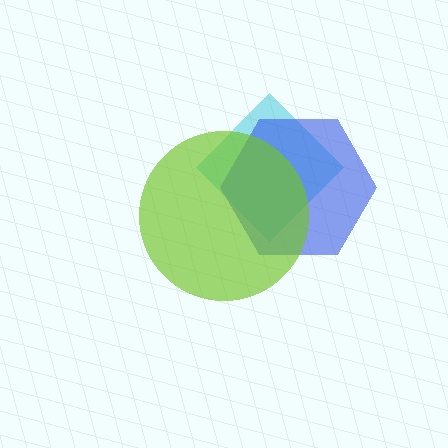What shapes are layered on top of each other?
The layered shapes are: a cyan diamond, a blue hexagon, a lime circle.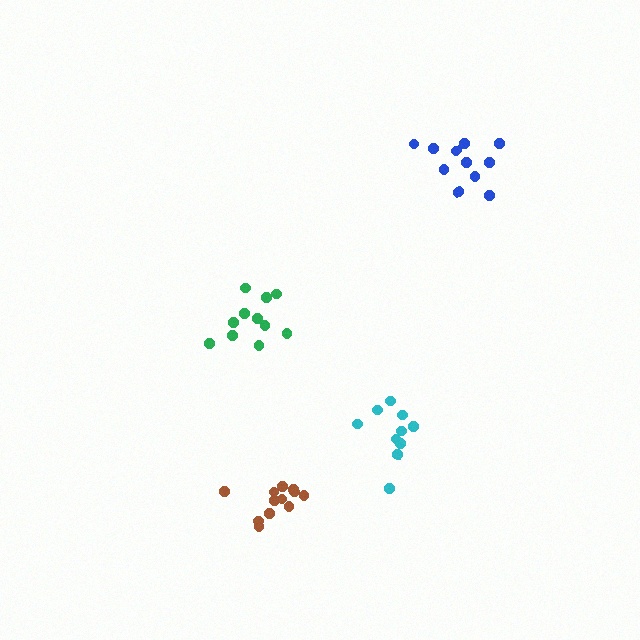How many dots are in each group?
Group 1: 10 dots, Group 2: 11 dots, Group 3: 12 dots, Group 4: 12 dots (45 total).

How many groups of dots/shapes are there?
There are 4 groups.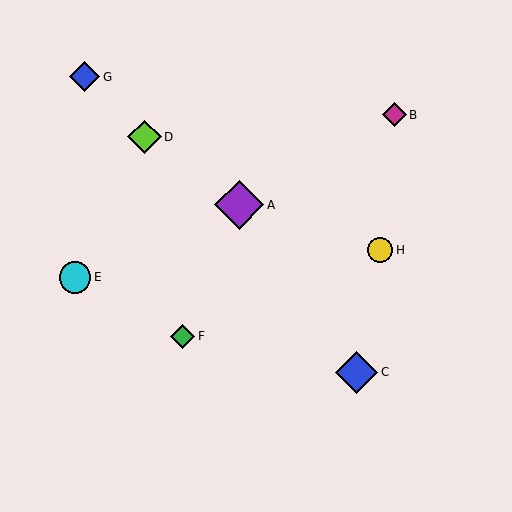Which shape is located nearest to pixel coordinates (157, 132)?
The lime diamond (labeled D) at (145, 137) is nearest to that location.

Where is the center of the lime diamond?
The center of the lime diamond is at (145, 137).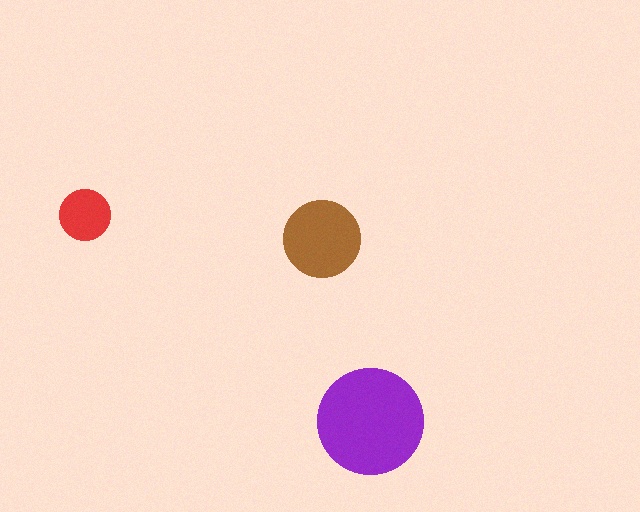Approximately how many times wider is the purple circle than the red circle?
About 2 times wider.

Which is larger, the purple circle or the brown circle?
The purple one.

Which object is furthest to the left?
The red circle is leftmost.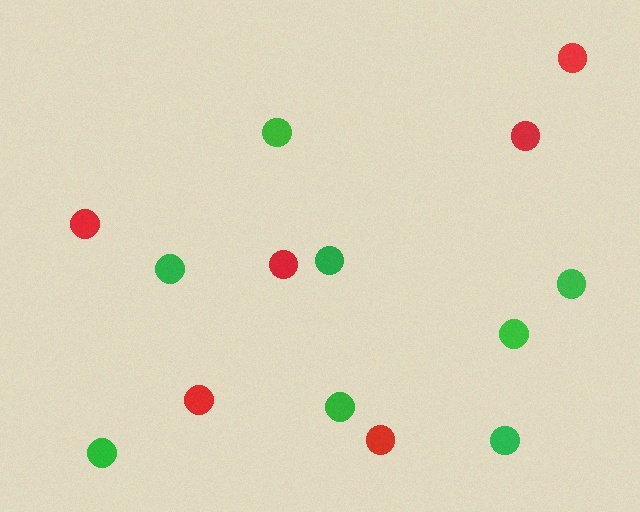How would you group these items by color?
There are 2 groups: one group of red circles (6) and one group of green circles (8).